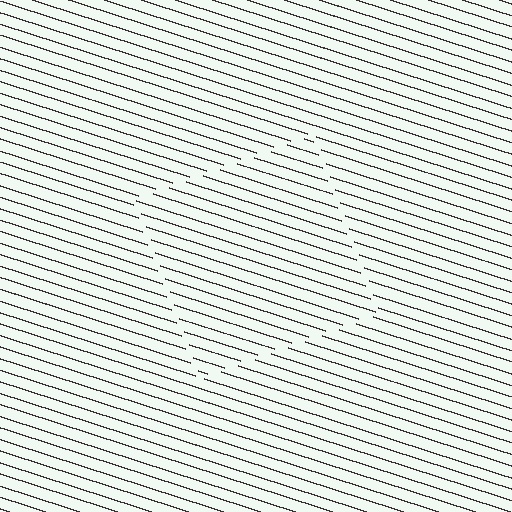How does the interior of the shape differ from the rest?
The interior of the shape contains the same grating, shifted by half a period — the contour is defined by the phase discontinuity where line-ends from the inner and outer gratings abut.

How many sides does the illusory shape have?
4 sides — the line-ends trace a square.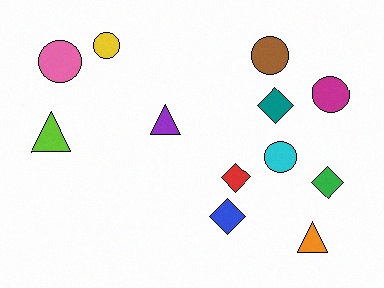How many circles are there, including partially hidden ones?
There are 5 circles.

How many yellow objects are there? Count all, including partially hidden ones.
There is 1 yellow object.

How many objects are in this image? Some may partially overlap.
There are 12 objects.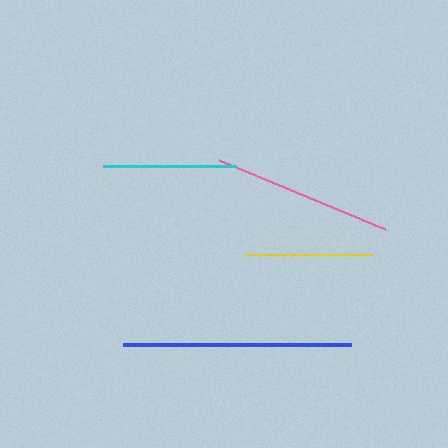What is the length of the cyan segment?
The cyan segment is approximately 134 pixels long.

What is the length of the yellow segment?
The yellow segment is approximately 128 pixels long.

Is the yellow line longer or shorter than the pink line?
The pink line is longer than the yellow line.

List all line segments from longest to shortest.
From longest to shortest: blue, pink, cyan, yellow.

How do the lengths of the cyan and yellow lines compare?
The cyan and yellow lines are approximately the same length.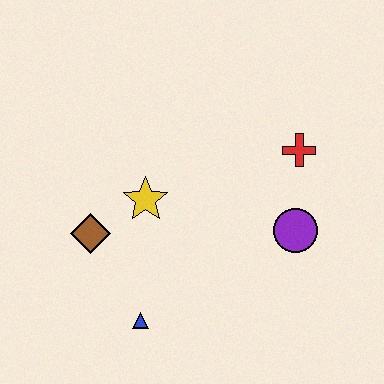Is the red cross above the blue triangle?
Yes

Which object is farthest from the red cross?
The blue triangle is farthest from the red cross.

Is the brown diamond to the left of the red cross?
Yes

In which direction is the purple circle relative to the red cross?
The purple circle is below the red cross.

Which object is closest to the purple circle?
The red cross is closest to the purple circle.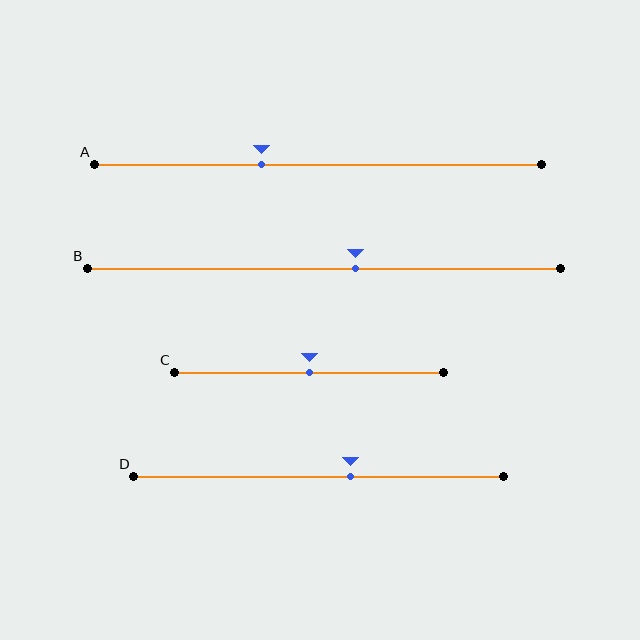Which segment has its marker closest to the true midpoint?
Segment C has its marker closest to the true midpoint.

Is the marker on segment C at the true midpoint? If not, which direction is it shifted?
Yes, the marker on segment C is at the true midpoint.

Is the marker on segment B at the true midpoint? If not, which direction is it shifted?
No, the marker on segment B is shifted to the right by about 6% of the segment length.